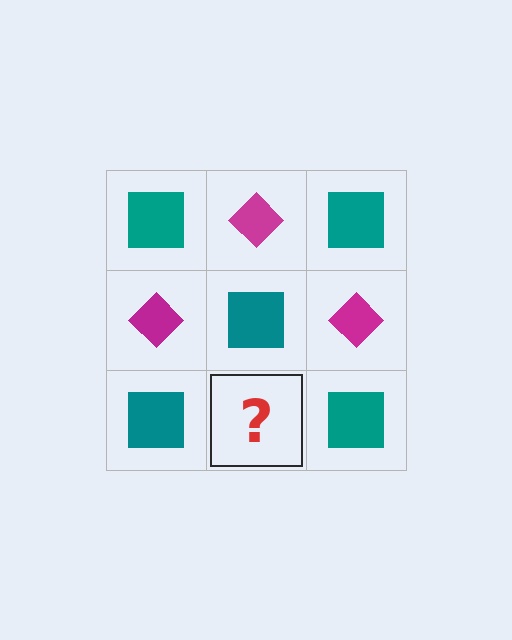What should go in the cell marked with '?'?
The missing cell should contain a magenta diamond.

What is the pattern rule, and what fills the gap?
The rule is that it alternates teal square and magenta diamond in a checkerboard pattern. The gap should be filled with a magenta diamond.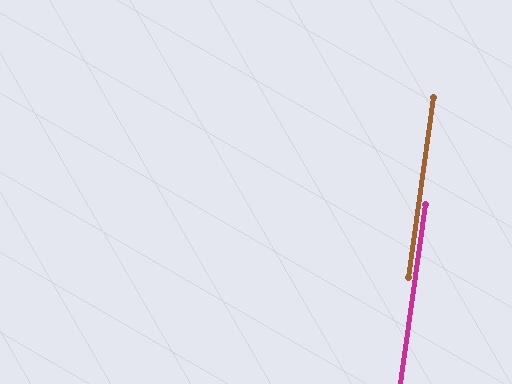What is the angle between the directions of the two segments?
Approximately 0 degrees.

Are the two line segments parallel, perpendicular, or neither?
Parallel — their directions differ by only 0.3°.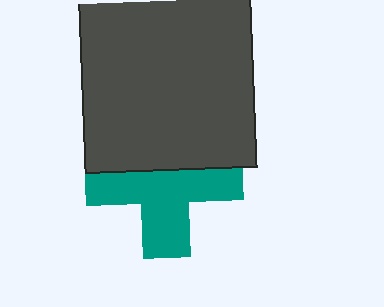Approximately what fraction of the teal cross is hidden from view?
Roughly 40% of the teal cross is hidden behind the dark gray rectangle.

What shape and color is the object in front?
The object in front is a dark gray rectangle.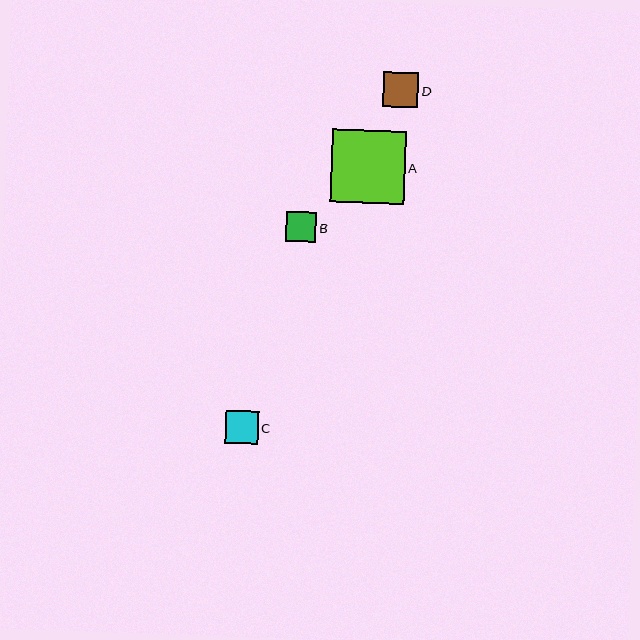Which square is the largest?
Square A is the largest with a size of approximately 73 pixels.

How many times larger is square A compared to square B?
Square A is approximately 2.4 times the size of square B.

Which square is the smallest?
Square B is the smallest with a size of approximately 30 pixels.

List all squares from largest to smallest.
From largest to smallest: A, D, C, B.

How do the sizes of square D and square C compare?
Square D and square C are approximately the same size.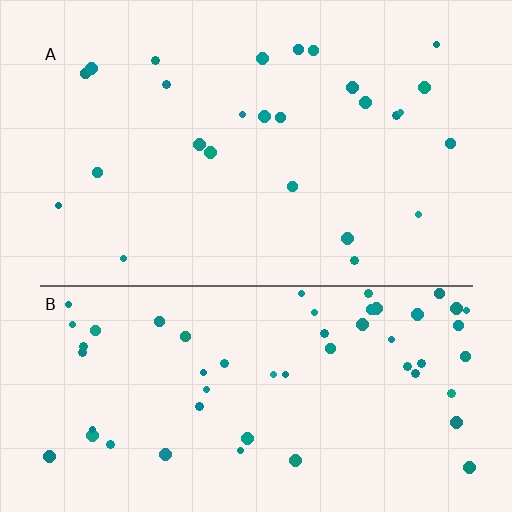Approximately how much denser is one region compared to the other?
Approximately 2.1× — region B over region A.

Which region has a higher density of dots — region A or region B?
B (the bottom).